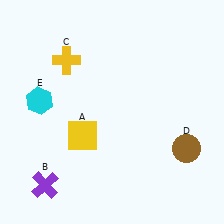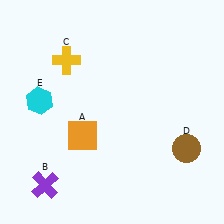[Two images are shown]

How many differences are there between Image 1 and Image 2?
There is 1 difference between the two images.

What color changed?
The square (A) changed from yellow in Image 1 to orange in Image 2.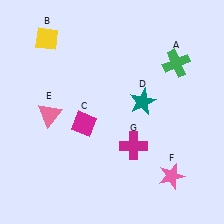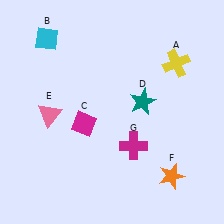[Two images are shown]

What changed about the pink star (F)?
In Image 1, F is pink. In Image 2, it changed to orange.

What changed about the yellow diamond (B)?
In Image 1, B is yellow. In Image 2, it changed to cyan.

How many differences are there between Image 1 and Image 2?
There are 3 differences between the two images.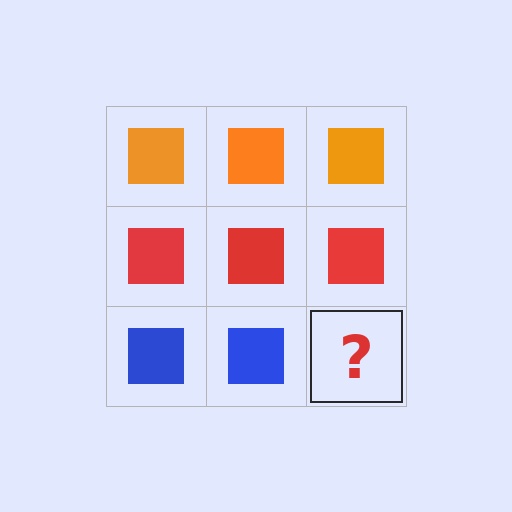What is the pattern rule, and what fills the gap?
The rule is that each row has a consistent color. The gap should be filled with a blue square.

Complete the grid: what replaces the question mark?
The question mark should be replaced with a blue square.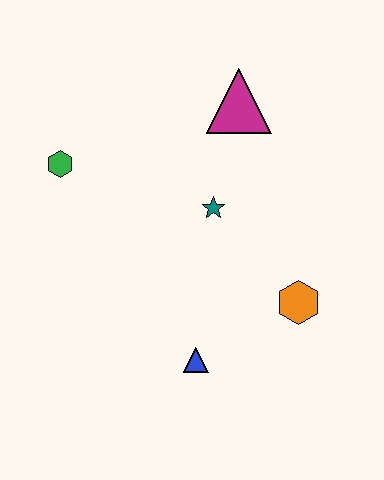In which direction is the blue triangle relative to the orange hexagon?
The blue triangle is to the left of the orange hexagon.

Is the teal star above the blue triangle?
Yes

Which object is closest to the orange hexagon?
The blue triangle is closest to the orange hexagon.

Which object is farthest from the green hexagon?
The orange hexagon is farthest from the green hexagon.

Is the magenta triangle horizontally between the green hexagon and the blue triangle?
No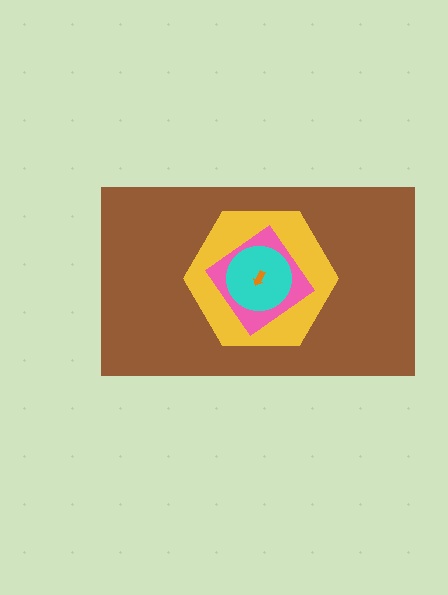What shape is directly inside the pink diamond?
The cyan circle.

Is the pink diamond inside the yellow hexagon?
Yes.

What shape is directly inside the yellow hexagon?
The pink diamond.